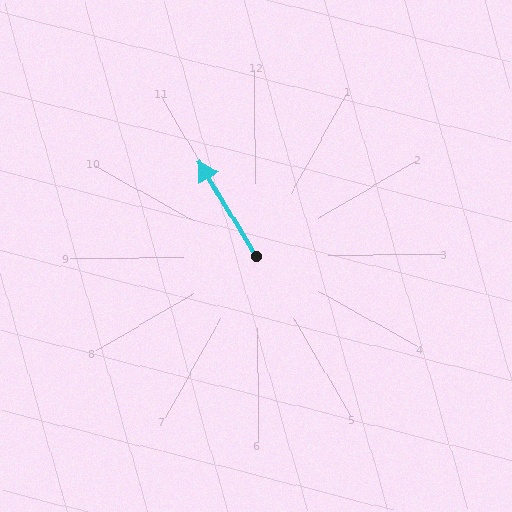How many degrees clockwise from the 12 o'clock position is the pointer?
Approximately 330 degrees.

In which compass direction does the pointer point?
Northwest.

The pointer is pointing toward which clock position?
Roughly 11 o'clock.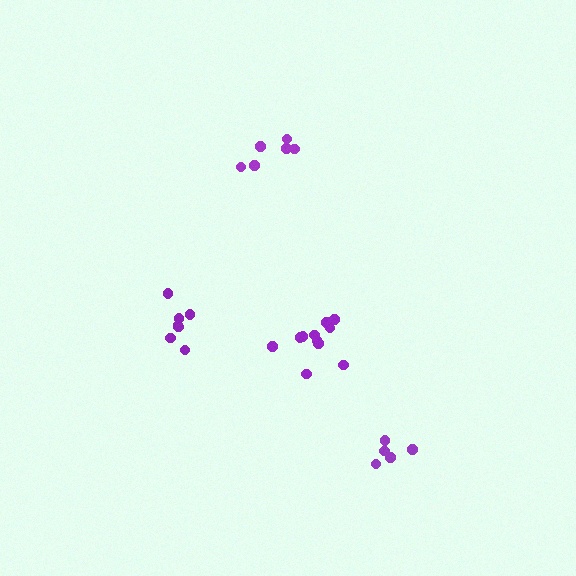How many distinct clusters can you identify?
There are 4 distinct clusters.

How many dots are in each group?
Group 1: 5 dots, Group 2: 6 dots, Group 3: 7 dots, Group 4: 11 dots (29 total).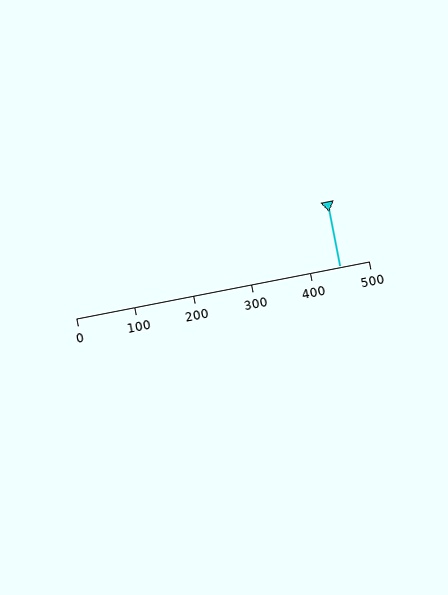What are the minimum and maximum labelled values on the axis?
The axis runs from 0 to 500.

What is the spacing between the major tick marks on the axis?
The major ticks are spaced 100 apart.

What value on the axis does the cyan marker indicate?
The marker indicates approximately 450.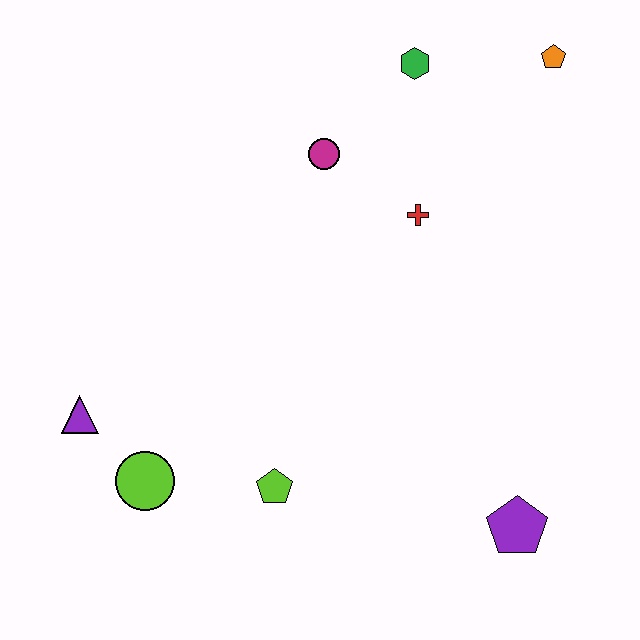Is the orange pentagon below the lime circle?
No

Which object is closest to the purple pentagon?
The lime pentagon is closest to the purple pentagon.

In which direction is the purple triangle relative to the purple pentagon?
The purple triangle is to the left of the purple pentagon.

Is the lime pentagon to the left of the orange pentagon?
Yes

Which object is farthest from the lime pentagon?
The orange pentagon is farthest from the lime pentagon.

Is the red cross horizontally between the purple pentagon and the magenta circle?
Yes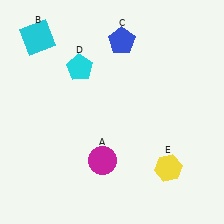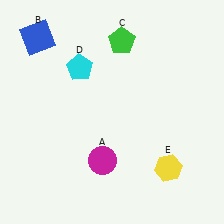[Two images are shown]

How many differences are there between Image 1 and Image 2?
There are 2 differences between the two images.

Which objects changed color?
B changed from cyan to blue. C changed from blue to green.